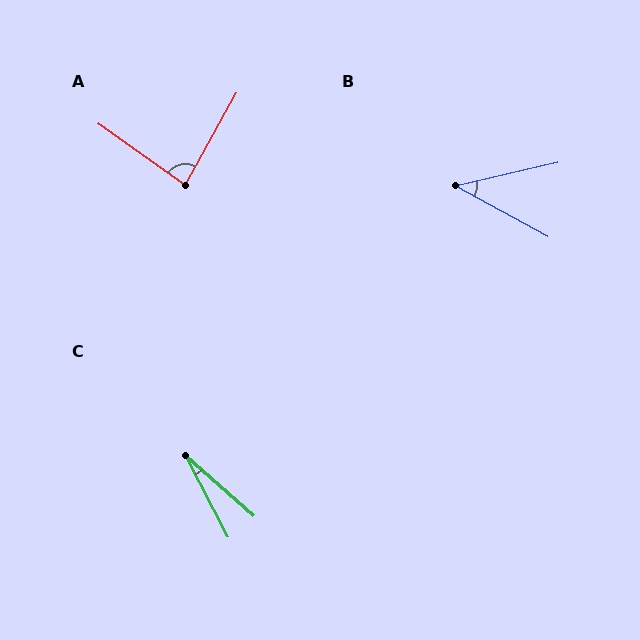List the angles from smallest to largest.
C (21°), B (42°), A (84°).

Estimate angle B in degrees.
Approximately 42 degrees.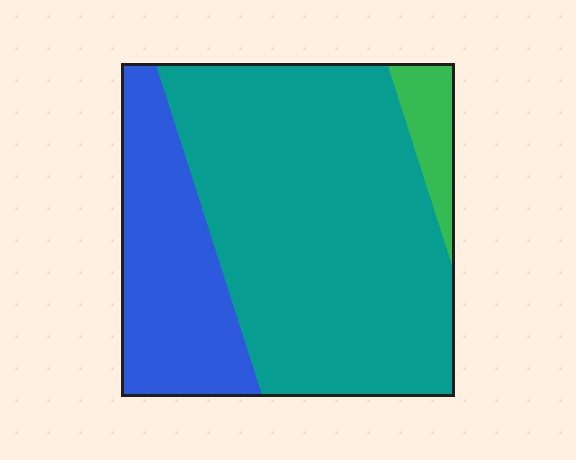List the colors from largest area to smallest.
From largest to smallest: teal, blue, green.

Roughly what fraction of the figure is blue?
Blue covers roughly 25% of the figure.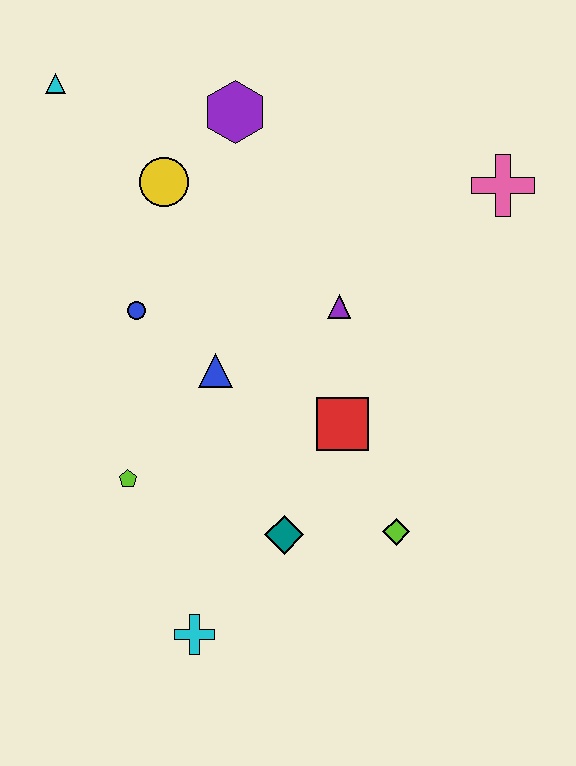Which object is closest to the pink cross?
The purple triangle is closest to the pink cross.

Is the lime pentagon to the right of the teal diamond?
No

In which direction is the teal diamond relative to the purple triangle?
The teal diamond is below the purple triangle.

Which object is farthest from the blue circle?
The pink cross is farthest from the blue circle.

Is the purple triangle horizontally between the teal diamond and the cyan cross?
No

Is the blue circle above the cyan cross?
Yes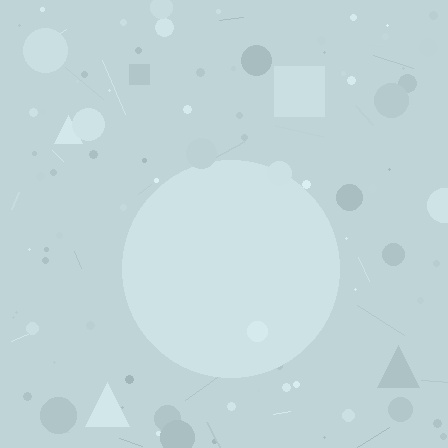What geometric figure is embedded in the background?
A circle is embedded in the background.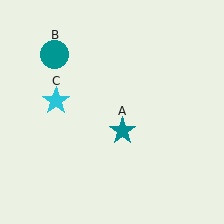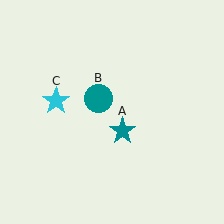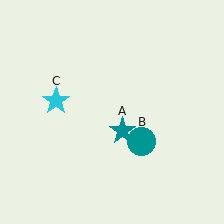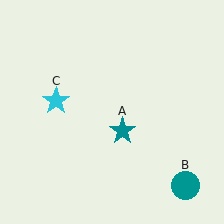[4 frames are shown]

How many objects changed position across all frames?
1 object changed position: teal circle (object B).